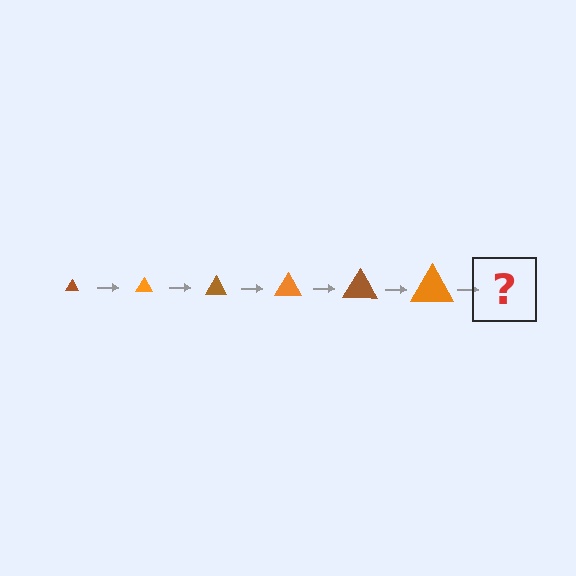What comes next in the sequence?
The next element should be a brown triangle, larger than the previous one.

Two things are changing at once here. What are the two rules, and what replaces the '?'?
The two rules are that the triangle grows larger each step and the color cycles through brown and orange. The '?' should be a brown triangle, larger than the previous one.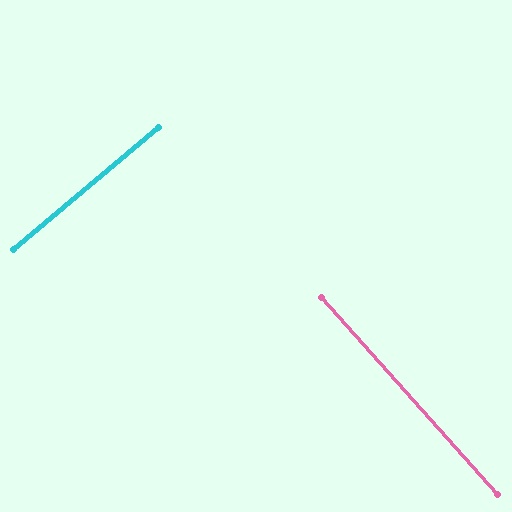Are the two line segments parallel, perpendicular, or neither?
Perpendicular — they meet at approximately 88°.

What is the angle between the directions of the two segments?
Approximately 88 degrees.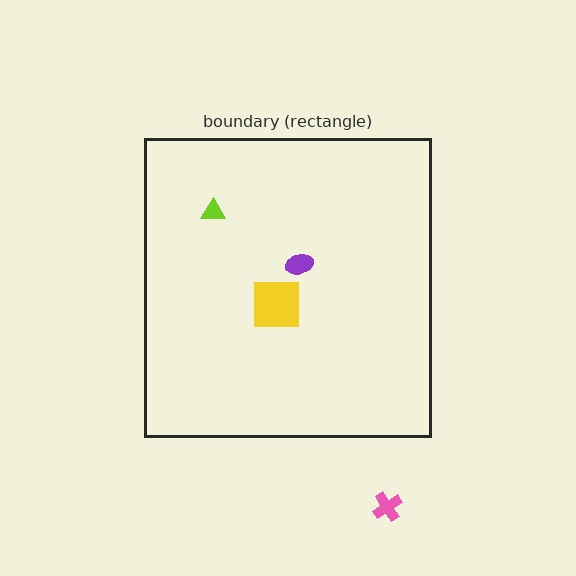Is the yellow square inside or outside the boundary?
Inside.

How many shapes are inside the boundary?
3 inside, 1 outside.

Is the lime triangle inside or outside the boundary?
Inside.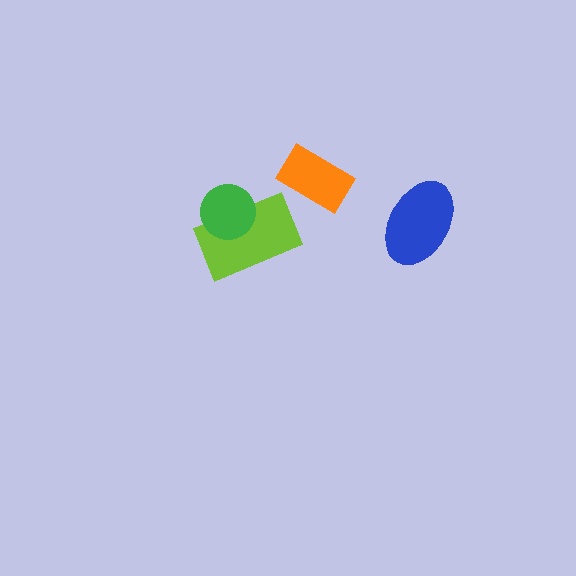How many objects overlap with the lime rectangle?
1 object overlaps with the lime rectangle.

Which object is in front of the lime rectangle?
The green circle is in front of the lime rectangle.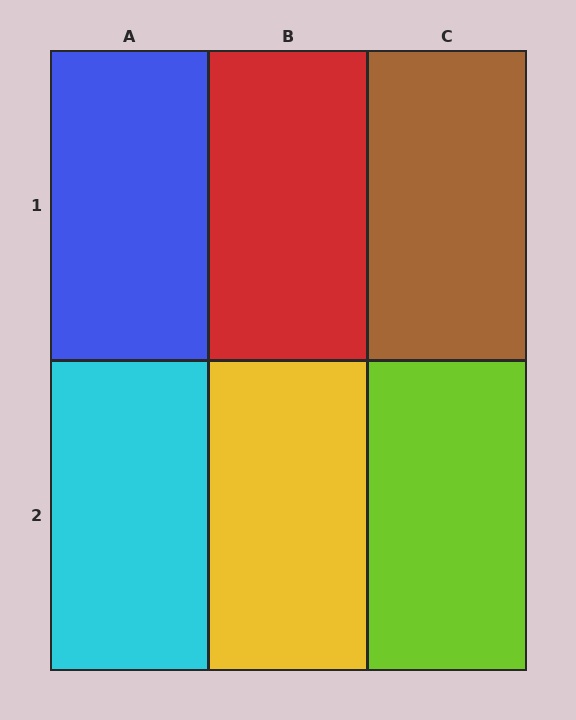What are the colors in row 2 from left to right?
Cyan, yellow, lime.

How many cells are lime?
1 cell is lime.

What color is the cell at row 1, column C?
Brown.